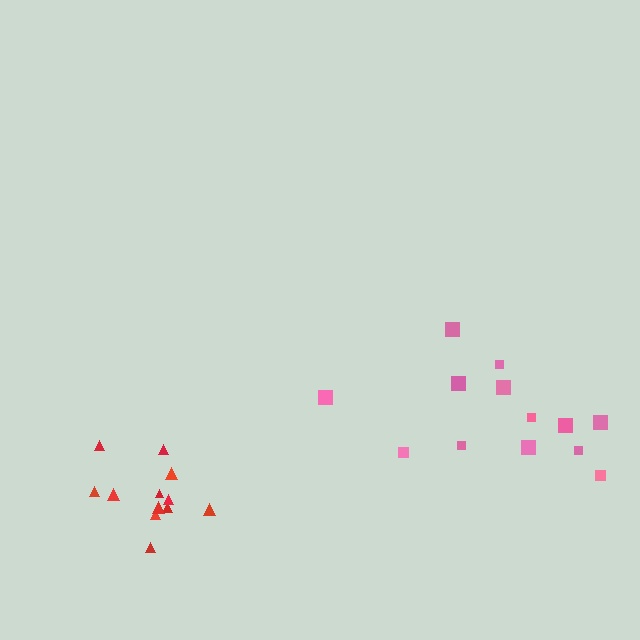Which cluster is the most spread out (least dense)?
Pink.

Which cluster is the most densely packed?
Red.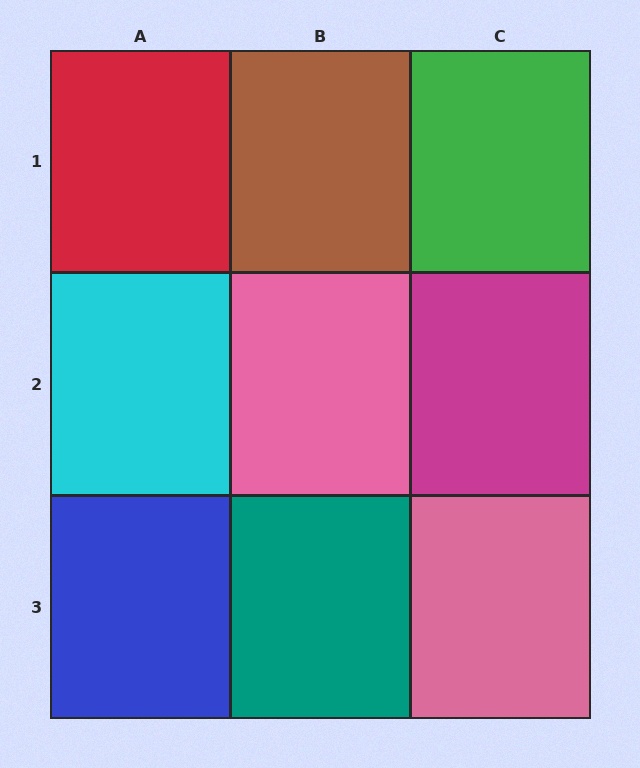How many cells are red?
1 cell is red.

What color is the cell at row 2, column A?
Cyan.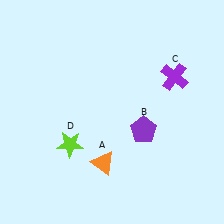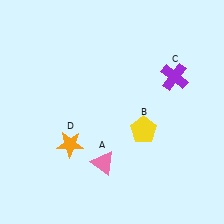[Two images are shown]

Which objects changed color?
A changed from orange to pink. B changed from purple to yellow. D changed from lime to orange.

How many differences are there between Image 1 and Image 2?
There are 3 differences between the two images.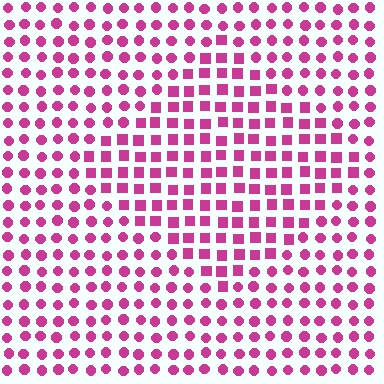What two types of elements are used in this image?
The image uses squares inside the diamond region and circles outside it.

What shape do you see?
I see a diamond.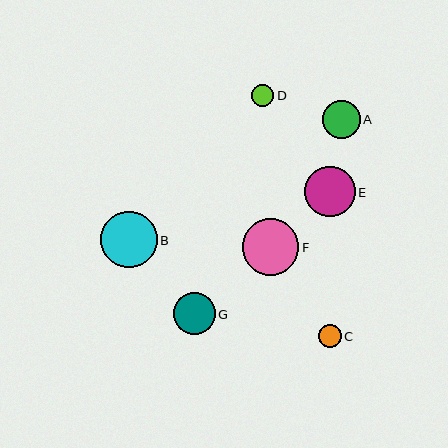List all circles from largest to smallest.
From largest to smallest: F, B, E, G, A, C, D.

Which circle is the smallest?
Circle D is the smallest with a size of approximately 22 pixels.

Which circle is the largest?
Circle F is the largest with a size of approximately 57 pixels.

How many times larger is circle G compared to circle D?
Circle G is approximately 1.9 times the size of circle D.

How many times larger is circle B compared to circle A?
Circle B is approximately 1.5 times the size of circle A.